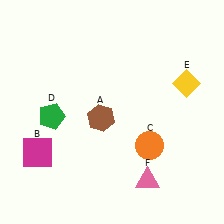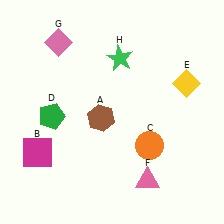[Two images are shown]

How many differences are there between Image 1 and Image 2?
There are 2 differences between the two images.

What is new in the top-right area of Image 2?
A green star (H) was added in the top-right area of Image 2.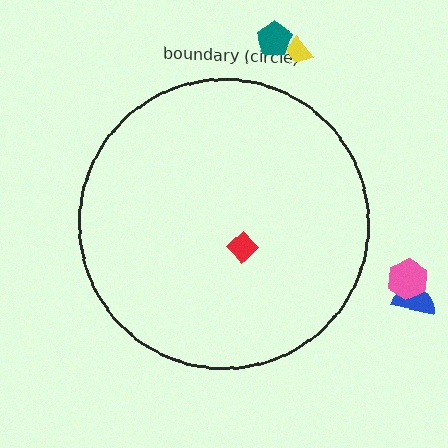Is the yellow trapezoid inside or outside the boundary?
Outside.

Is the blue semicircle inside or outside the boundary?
Outside.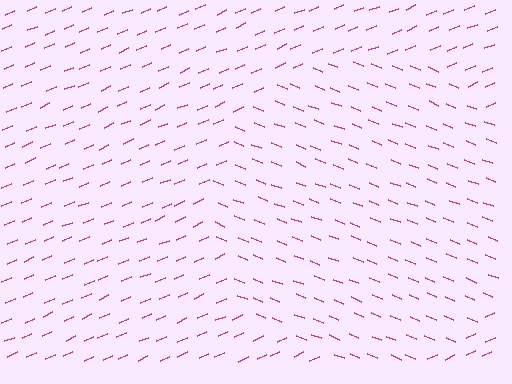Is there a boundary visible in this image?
Yes, there is a texture boundary formed by a change in line orientation.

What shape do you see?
I see a circle.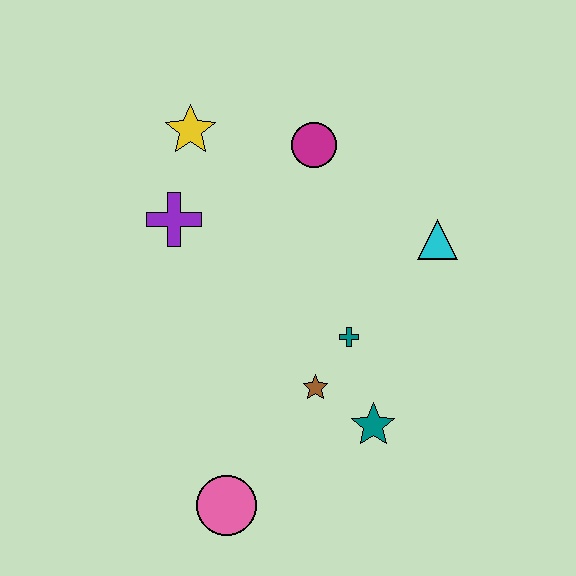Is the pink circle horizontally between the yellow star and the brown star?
Yes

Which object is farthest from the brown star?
The yellow star is farthest from the brown star.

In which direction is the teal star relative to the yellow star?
The teal star is below the yellow star.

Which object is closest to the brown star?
The teal cross is closest to the brown star.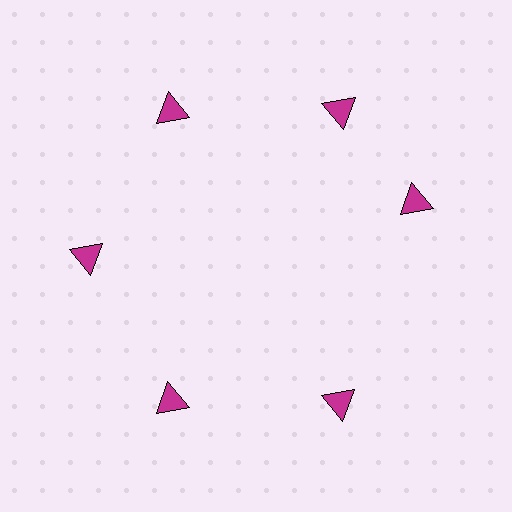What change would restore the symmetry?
The symmetry would be restored by rotating it back into even spacing with its neighbors so that all 6 triangles sit at equal angles and equal distance from the center.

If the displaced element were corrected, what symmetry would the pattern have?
It would have 6-fold rotational symmetry — the pattern would map onto itself every 60 degrees.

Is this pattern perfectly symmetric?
No. The 6 magenta triangles are arranged in a ring, but one element near the 3 o'clock position is rotated out of alignment along the ring, breaking the 6-fold rotational symmetry.